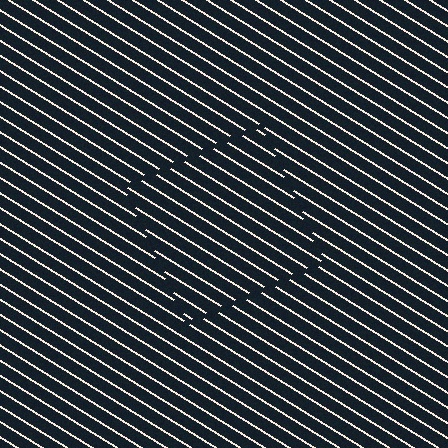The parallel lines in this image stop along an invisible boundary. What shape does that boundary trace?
An illusory square. The interior of the shape contains the same grating, shifted by half a period — the contour is defined by the phase discontinuity where line-ends from the inner and outer gratings abut.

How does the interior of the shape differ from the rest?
The interior of the shape contains the same grating, shifted by half a period — the contour is defined by the phase discontinuity where line-ends from the inner and outer gratings abut.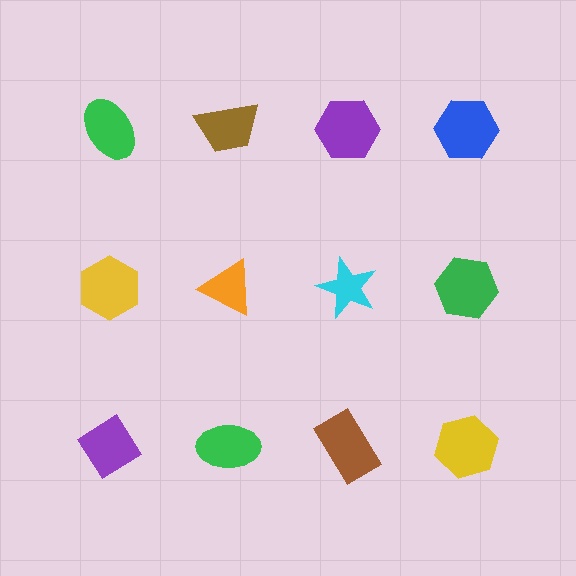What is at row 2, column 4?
A green hexagon.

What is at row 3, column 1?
A purple diamond.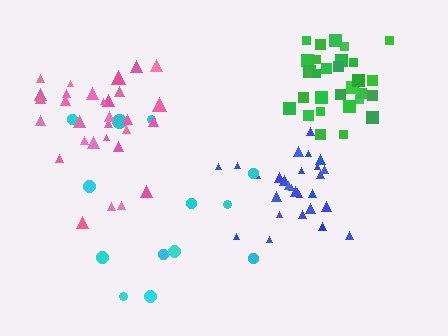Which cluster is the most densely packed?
Green.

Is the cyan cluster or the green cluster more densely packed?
Green.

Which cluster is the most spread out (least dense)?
Cyan.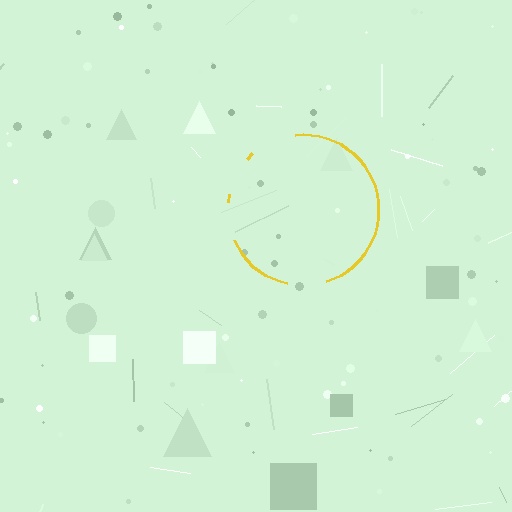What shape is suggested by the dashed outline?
The dashed outline suggests a circle.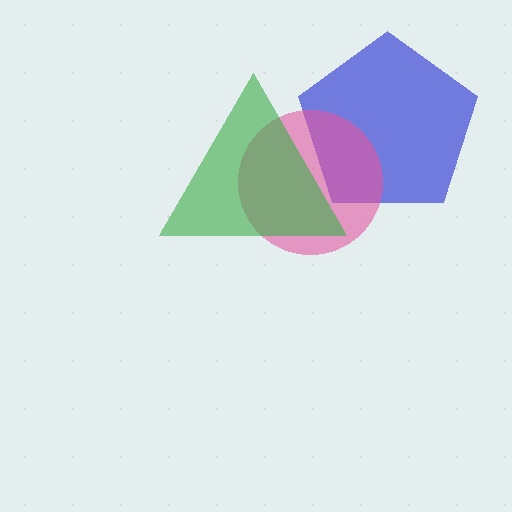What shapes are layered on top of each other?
The layered shapes are: a blue pentagon, a pink circle, a green triangle.